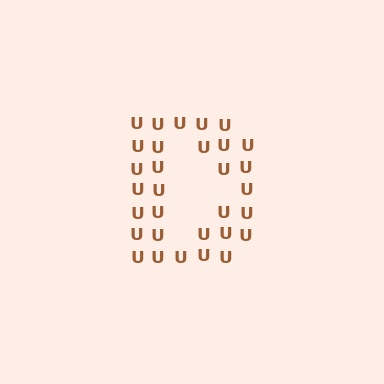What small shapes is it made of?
It is made of small letter U's.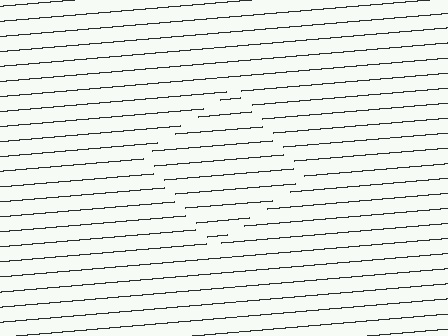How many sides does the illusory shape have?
4 sides — the line-ends trace a square.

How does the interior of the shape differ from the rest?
The interior of the shape contains the same grating, shifted by half a period — the contour is defined by the phase discontinuity where line-ends from the inner and outer gratings abut.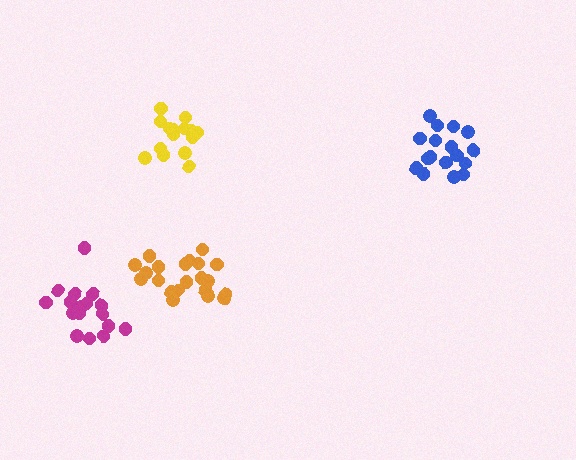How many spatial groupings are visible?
There are 4 spatial groupings.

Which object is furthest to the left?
The magenta cluster is leftmost.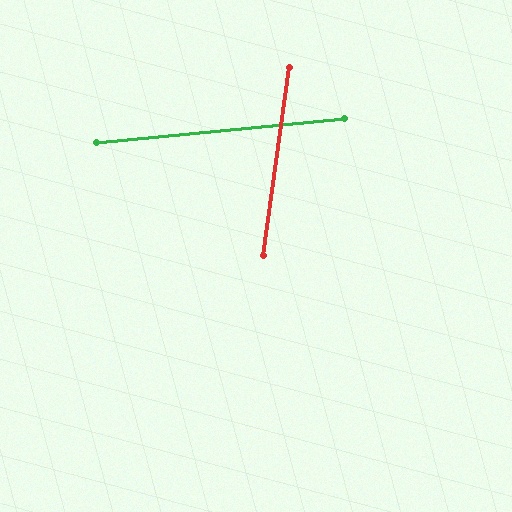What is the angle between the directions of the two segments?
Approximately 77 degrees.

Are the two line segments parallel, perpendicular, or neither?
Neither parallel nor perpendicular — they differ by about 77°.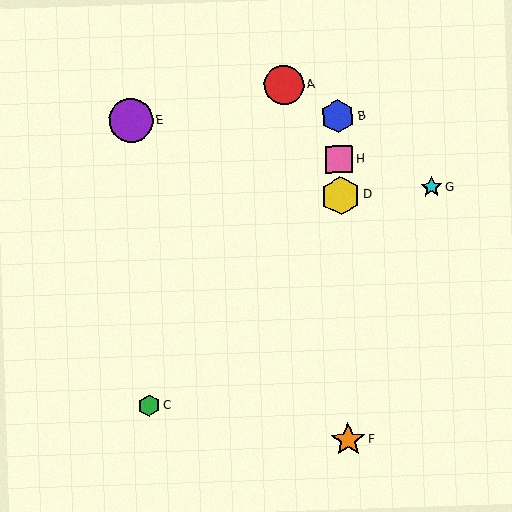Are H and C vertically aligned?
No, H is at x≈339 and C is at x≈149.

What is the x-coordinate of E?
Object E is at x≈131.